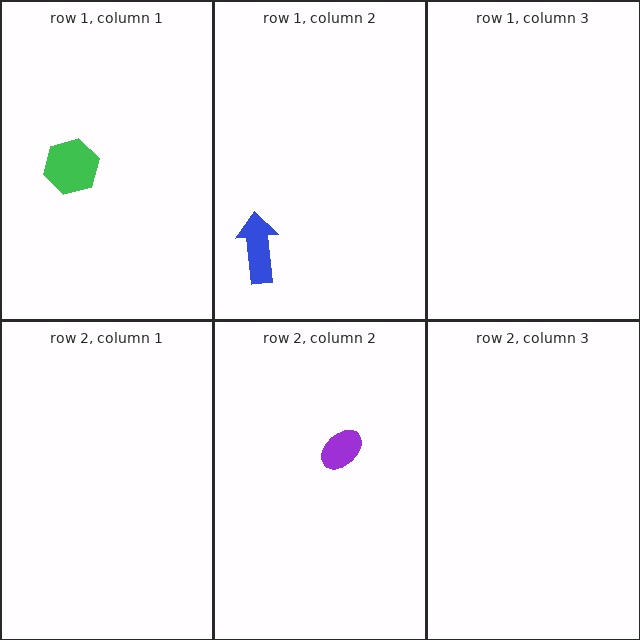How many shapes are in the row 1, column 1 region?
1.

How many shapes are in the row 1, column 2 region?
1.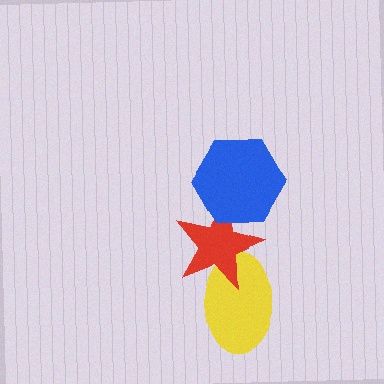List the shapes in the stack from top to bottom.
From top to bottom: the blue hexagon, the red star, the yellow ellipse.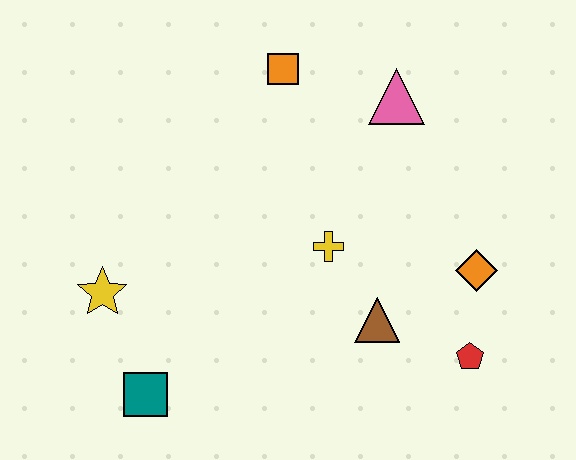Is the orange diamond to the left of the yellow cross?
No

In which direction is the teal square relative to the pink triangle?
The teal square is below the pink triangle.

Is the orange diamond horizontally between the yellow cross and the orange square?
No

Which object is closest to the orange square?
The pink triangle is closest to the orange square.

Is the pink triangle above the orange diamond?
Yes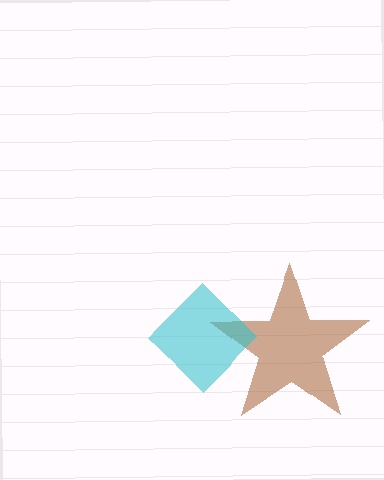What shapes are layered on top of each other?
The layered shapes are: a brown star, a cyan diamond.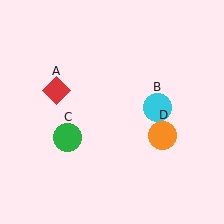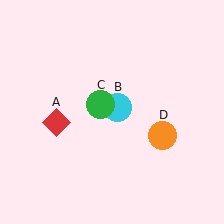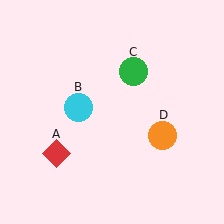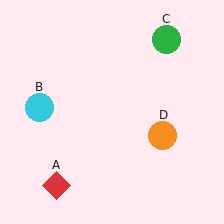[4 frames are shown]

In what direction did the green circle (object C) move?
The green circle (object C) moved up and to the right.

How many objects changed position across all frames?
3 objects changed position: red diamond (object A), cyan circle (object B), green circle (object C).